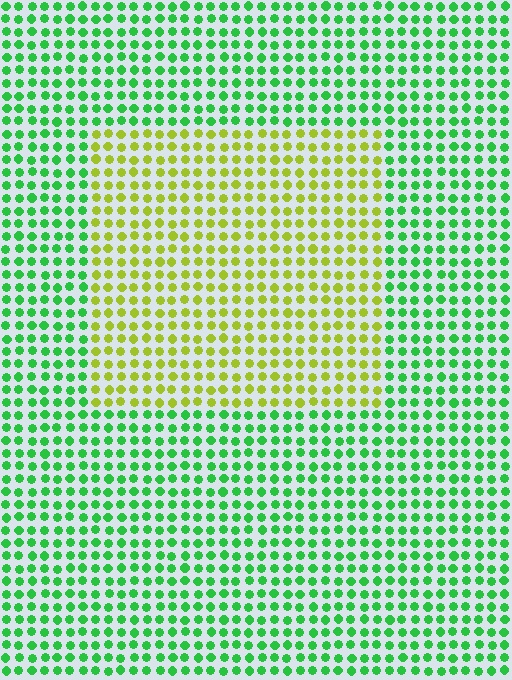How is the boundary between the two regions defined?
The boundary is defined purely by a slight shift in hue (about 55 degrees). Spacing, size, and orientation are identical on both sides.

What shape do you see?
I see a rectangle.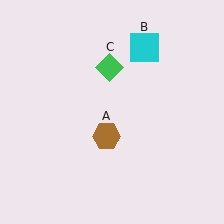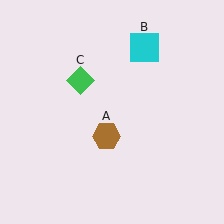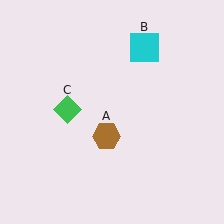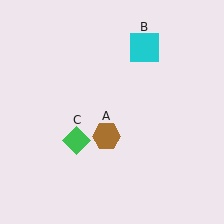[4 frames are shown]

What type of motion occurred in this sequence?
The green diamond (object C) rotated counterclockwise around the center of the scene.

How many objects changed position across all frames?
1 object changed position: green diamond (object C).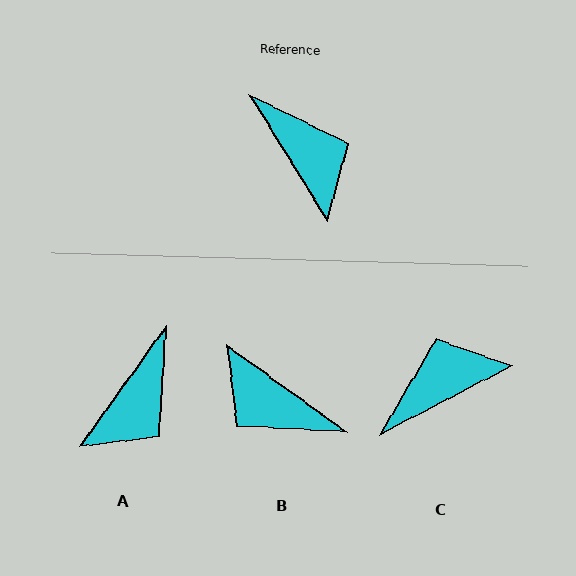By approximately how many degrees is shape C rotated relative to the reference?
Approximately 86 degrees counter-clockwise.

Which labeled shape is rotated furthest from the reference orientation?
B, about 158 degrees away.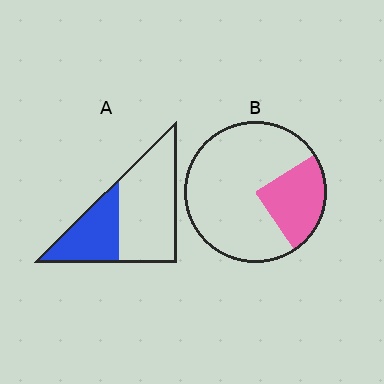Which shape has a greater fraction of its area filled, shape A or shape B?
Shape A.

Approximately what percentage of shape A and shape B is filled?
A is approximately 35% and B is approximately 25%.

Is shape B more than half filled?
No.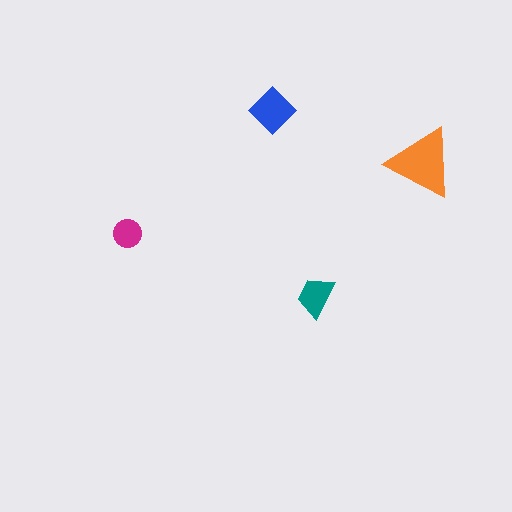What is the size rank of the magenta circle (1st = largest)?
4th.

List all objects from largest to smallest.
The orange triangle, the blue diamond, the teal trapezoid, the magenta circle.